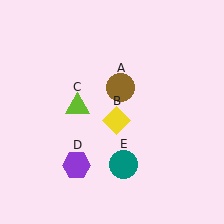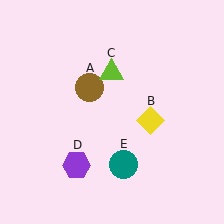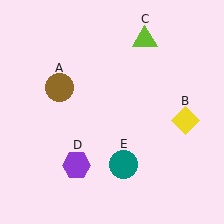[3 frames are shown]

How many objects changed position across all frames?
3 objects changed position: brown circle (object A), yellow diamond (object B), lime triangle (object C).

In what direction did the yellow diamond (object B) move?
The yellow diamond (object B) moved right.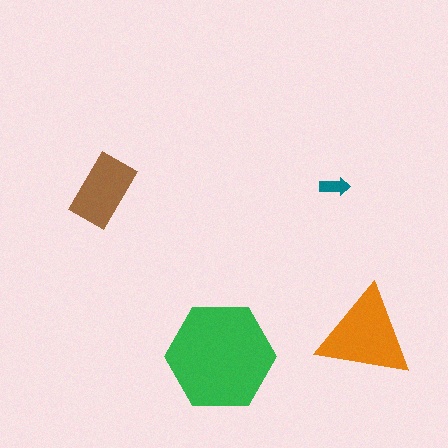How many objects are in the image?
There are 4 objects in the image.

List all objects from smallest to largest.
The teal arrow, the brown rectangle, the orange triangle, the green hexagon.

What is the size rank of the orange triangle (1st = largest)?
2nd.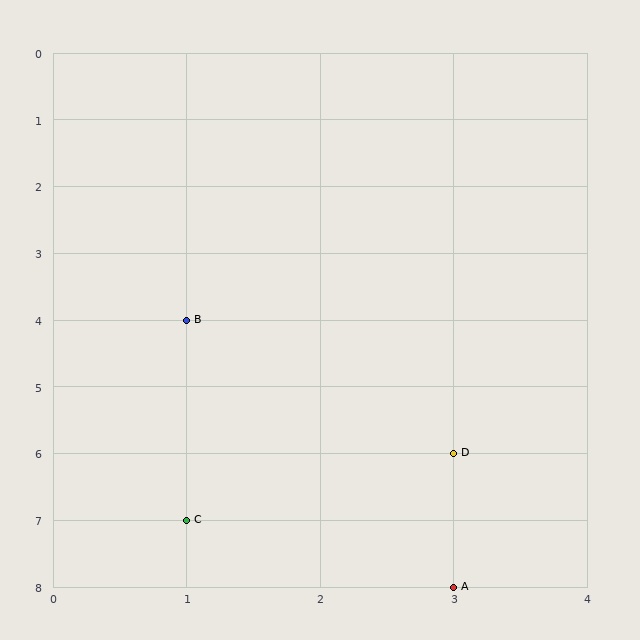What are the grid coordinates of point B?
Point B is at grid coordinates (1, 4).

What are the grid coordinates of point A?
Point A is at grid coordinates (3, 8).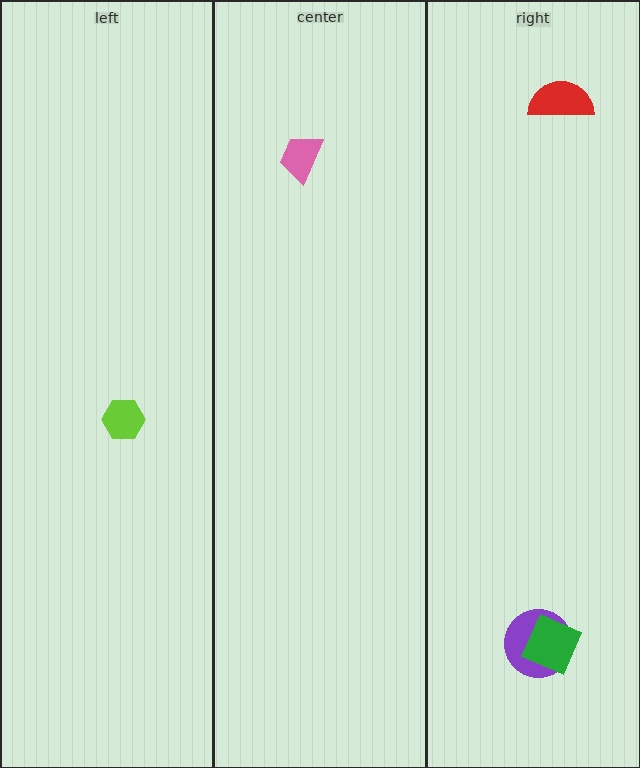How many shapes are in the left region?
1.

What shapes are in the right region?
The purple circle, the green square, the red semicircle.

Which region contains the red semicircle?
The right region.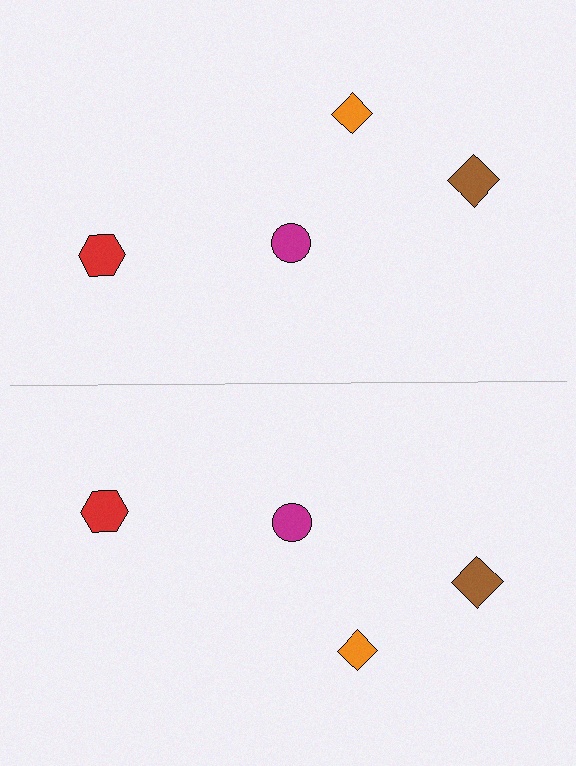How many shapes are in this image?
There are 8 shapes in this image.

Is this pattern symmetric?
Yes, this pattern has bilateral (reflection) symmetry.